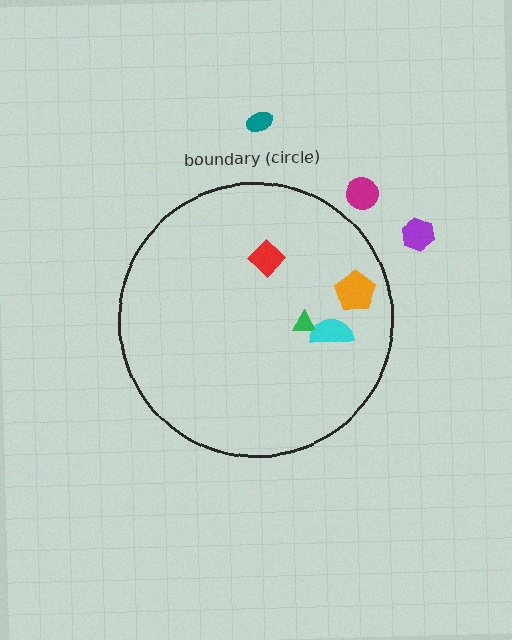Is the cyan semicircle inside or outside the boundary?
Inside.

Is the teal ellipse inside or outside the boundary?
Outside.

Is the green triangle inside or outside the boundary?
Inside.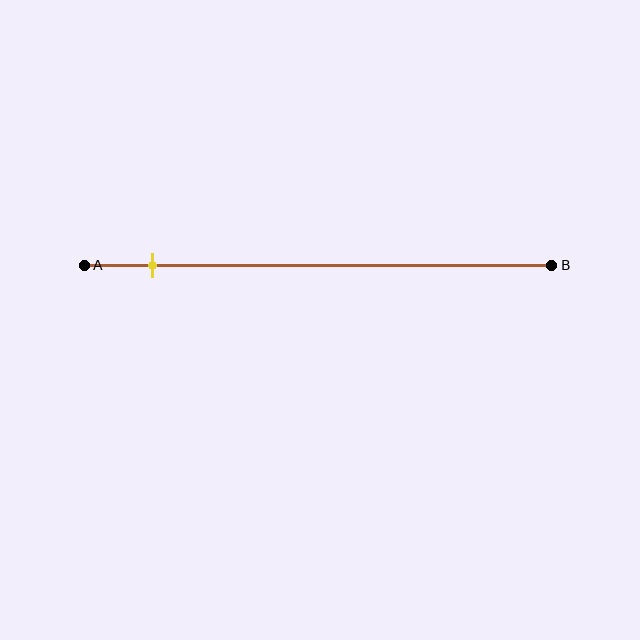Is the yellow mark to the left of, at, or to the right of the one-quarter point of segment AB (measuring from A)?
The yellow mark is to the left of the one-quarter point of segment AB.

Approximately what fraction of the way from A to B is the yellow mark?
The yellow mark is approximately 15% of the way from A to B.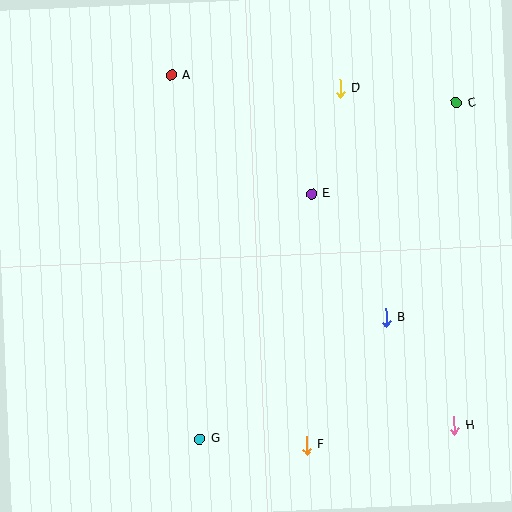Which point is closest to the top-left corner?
Point A is closest to the top-left corner.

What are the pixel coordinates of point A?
Point A is at (171, 75).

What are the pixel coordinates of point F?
Point F is at (307, 445).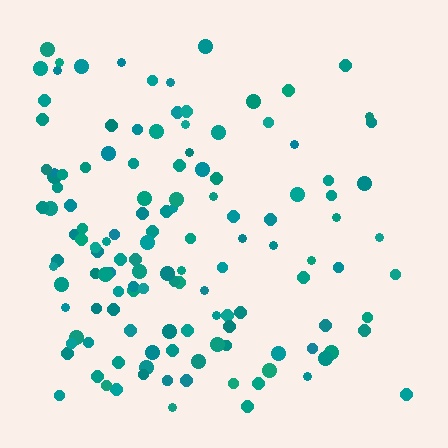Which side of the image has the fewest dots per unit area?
The right.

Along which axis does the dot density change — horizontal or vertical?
Horizontal.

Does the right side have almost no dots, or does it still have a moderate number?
Still a moderate number, just noticeably fewer than the left.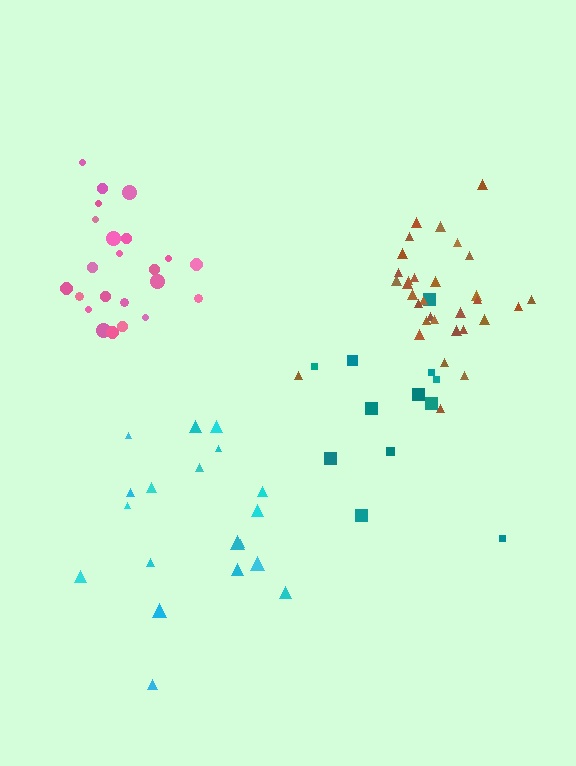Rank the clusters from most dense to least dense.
brown, pink, cyan, teal.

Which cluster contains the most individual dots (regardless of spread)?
Brown (32).